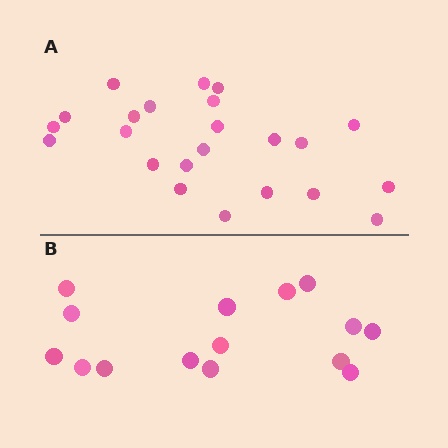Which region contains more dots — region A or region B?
Region A (the top region) has more dots.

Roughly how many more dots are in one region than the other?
Region A has roughly 8 or so more dots than region B.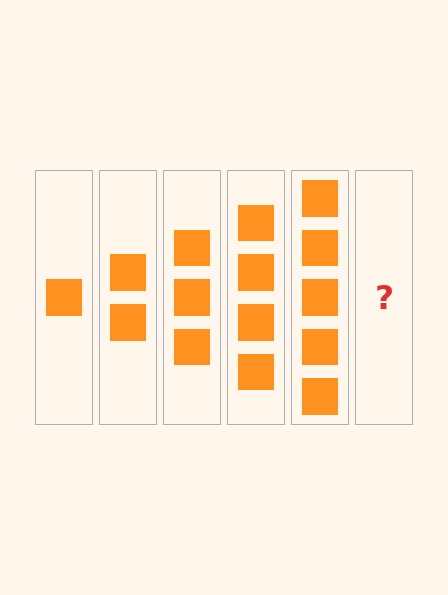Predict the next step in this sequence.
The next step is 6 squares.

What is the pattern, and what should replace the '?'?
The pattern is that each step adds one more square. The '?' should be 6 squares.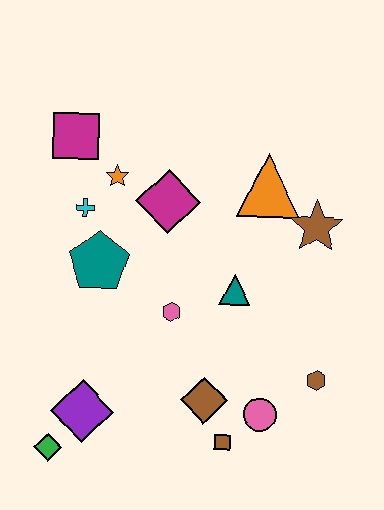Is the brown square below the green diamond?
No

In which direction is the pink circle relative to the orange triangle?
The pink circle is below the orange triangle.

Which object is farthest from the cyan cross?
The brown hexagon is farthest from the cyan cross.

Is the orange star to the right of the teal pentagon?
Yes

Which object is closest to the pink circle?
The brown square is closest to the pink circle.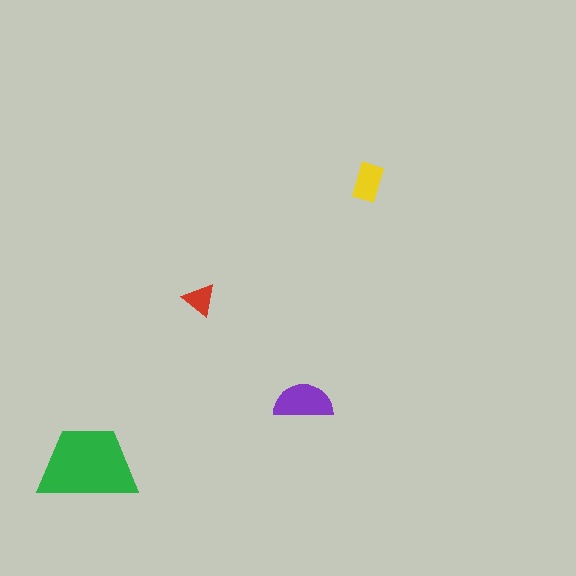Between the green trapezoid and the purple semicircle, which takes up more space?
The green trapezoid.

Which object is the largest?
The green trapezoid.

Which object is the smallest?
The red triangle.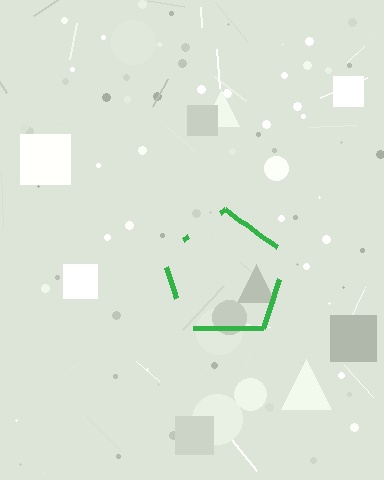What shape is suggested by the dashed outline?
The dashed outline suggests a pentagon.